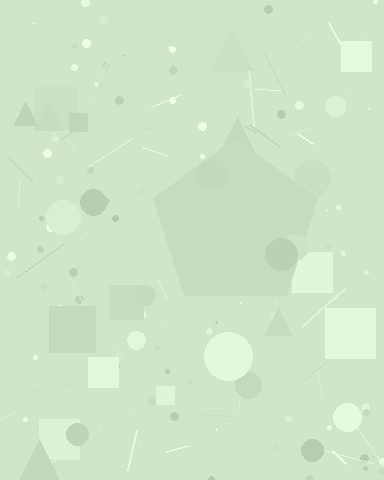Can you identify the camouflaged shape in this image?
The camouflaged shape is a pentagon.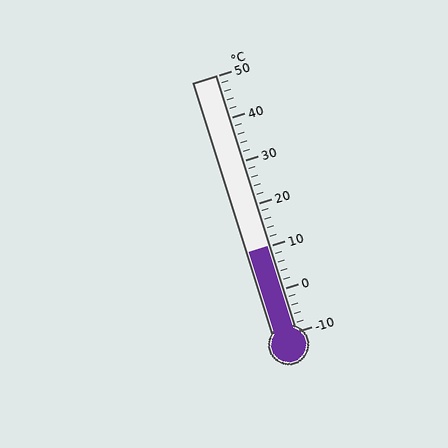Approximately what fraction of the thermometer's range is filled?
The thermometer is filled to approximately 35% of its range.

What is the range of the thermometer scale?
The thermometer scale ranges from -10°C to 50°C.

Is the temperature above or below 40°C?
The temperature is below 40°C.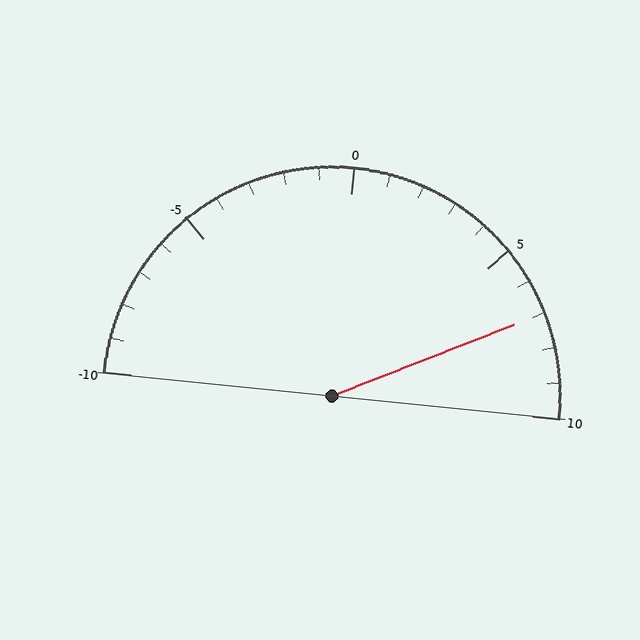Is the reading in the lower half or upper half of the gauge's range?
The reading is in the upper half of the range (-10 to 10).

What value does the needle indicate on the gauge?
The needle indicates approximately 7.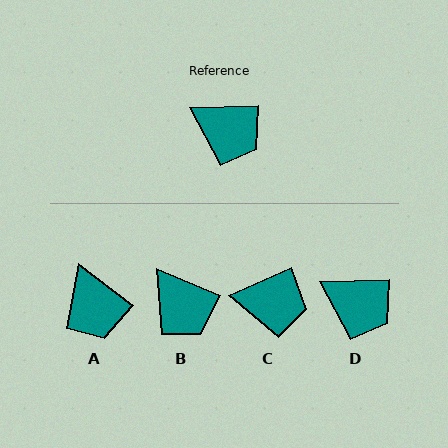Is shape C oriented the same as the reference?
No, it is off by about 22 degrees.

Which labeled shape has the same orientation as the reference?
D.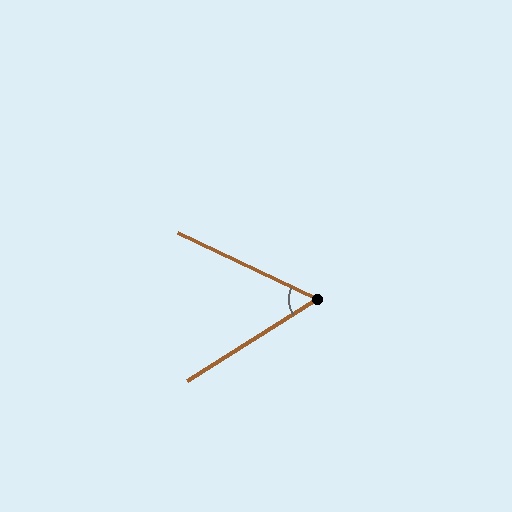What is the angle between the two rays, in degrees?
Approximately 58 degrees.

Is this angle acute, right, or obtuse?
It is acute.